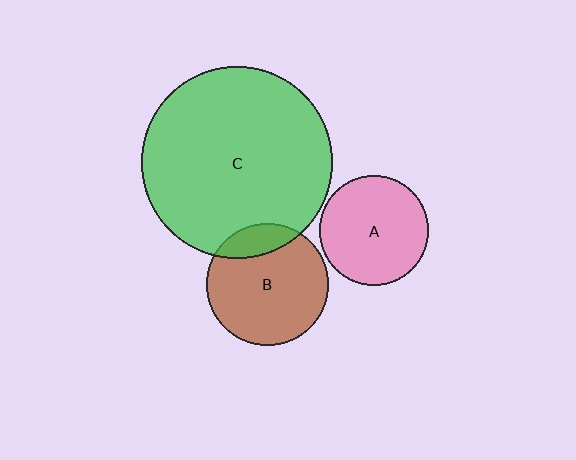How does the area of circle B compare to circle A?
Approximately 1.2 times.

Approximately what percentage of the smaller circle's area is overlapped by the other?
Approximately 15%.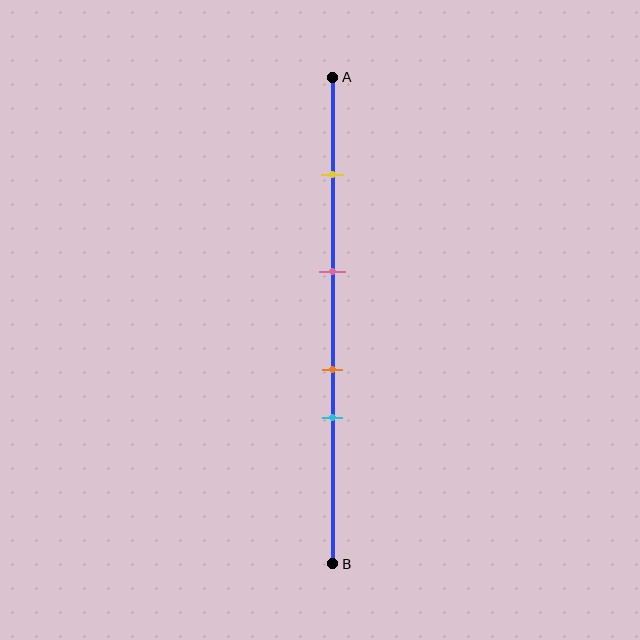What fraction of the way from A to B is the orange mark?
The orange mark is approximately 60% (0.6) of the way from A to B.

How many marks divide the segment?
There are 4 marks dividing the segment.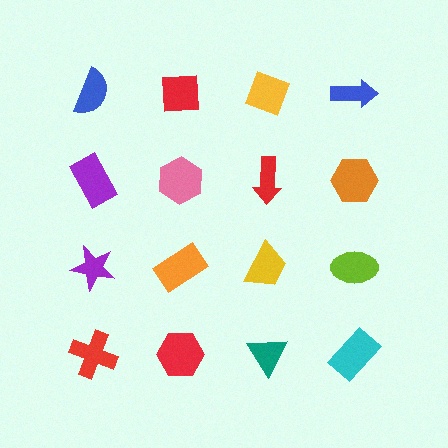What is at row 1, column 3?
A yellow diamond.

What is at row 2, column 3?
A red arrow.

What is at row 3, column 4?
A lime ellipse.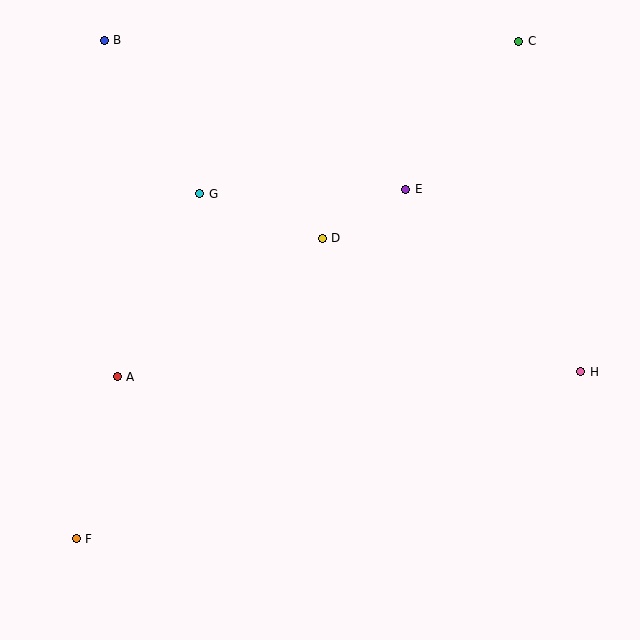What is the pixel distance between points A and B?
The distance between A and B is 337 pixels.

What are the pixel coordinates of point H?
Point H is at (581, 372).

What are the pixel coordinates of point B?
Point B is at (104, 40).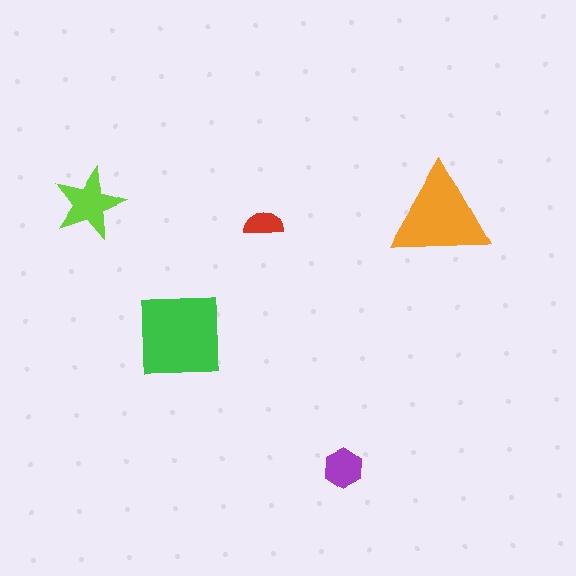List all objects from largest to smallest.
The green square, the orange triangle, the lime star, the purple hexagon, the red semicircle.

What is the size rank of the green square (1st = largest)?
1st.